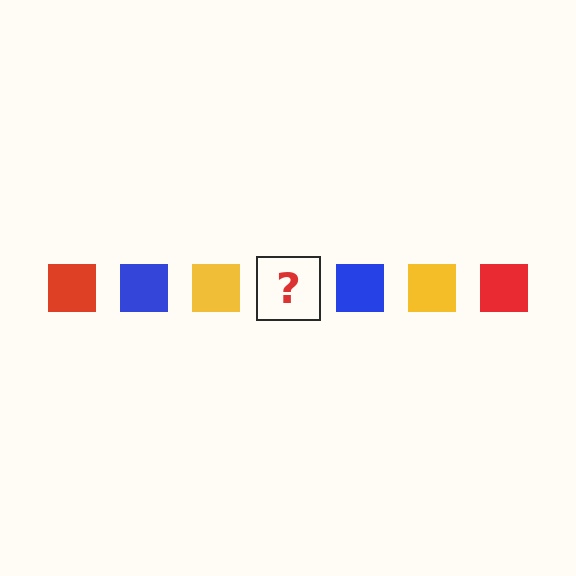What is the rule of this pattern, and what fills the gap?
The rule is that the pattern cycles through red, blue, yellow squares. The gap should be filled with a red square.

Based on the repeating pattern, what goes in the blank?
The blank should be a red square.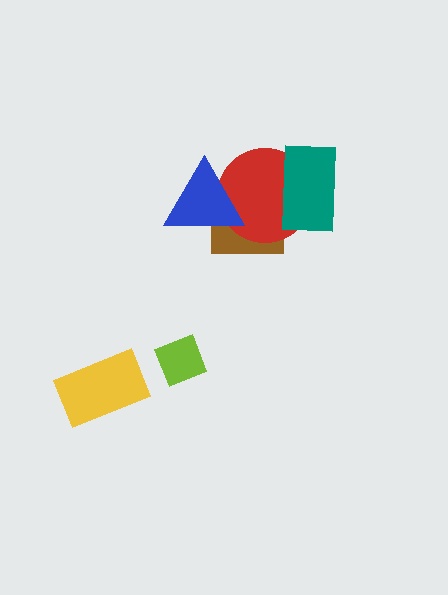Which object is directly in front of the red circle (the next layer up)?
The blue triangle is directly in front of the red circle.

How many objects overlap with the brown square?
3 objects overlap with the brown square.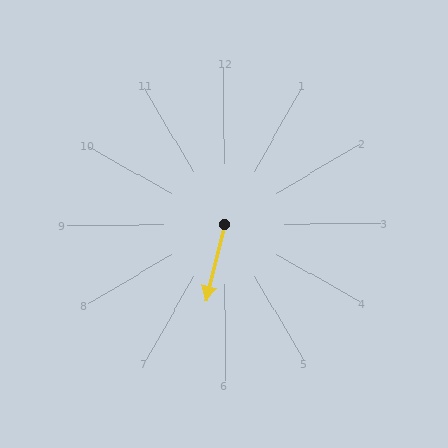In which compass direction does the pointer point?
South.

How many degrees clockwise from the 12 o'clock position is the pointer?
Approximately 194 degrees.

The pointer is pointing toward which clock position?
Roughly 6 o'clock.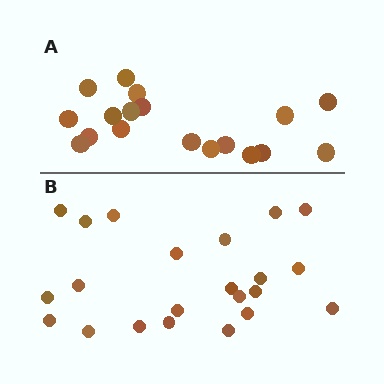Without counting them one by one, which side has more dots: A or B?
Region B (the bottom region) has more dots.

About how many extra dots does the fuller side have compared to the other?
Region B has about 4 more dots than region A.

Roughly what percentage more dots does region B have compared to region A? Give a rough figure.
About 20% more.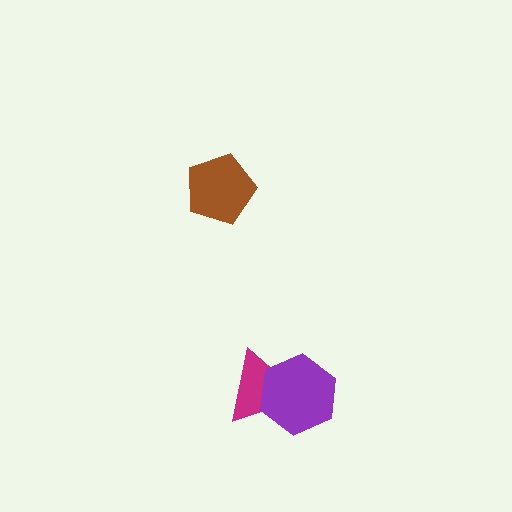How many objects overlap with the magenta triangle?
1 object overlaps with the magenta triangle.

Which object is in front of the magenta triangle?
The purple hexagon is in front of the magenta triangle.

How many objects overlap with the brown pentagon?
0 objects overlap with the brown pentagon.